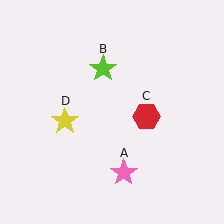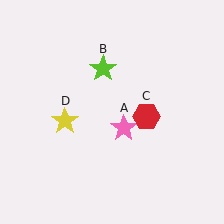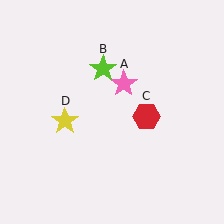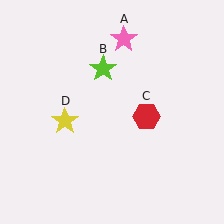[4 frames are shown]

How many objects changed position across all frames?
1 object changed position: pink star (object A).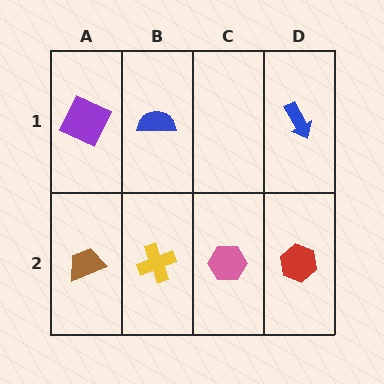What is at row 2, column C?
A pink hexagon.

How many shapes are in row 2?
4 shapes.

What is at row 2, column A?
A brown trapezoid.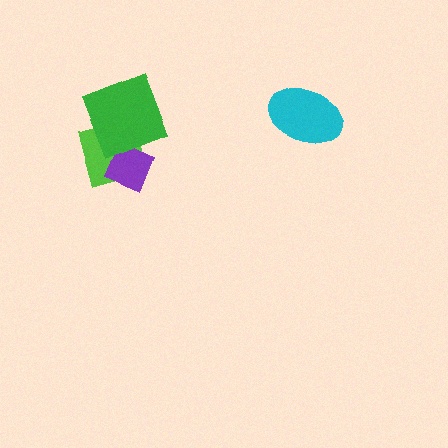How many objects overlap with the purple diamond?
2 objects overlap with the purple diamond.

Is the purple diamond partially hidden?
Yes, it is partially covered by another shape.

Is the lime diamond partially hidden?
Yes, it is partially covered by another shape.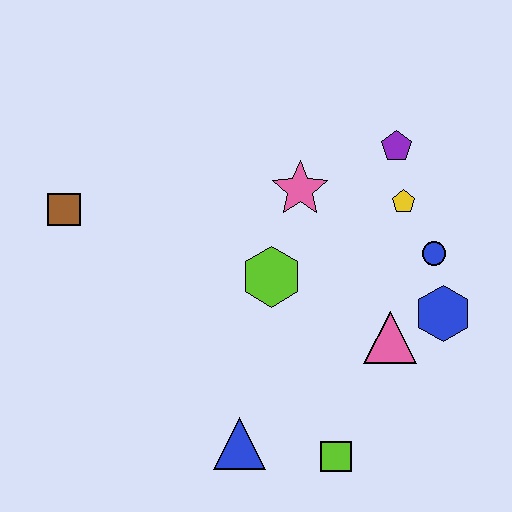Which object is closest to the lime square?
The blue triangle is closest to the lime square.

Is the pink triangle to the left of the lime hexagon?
No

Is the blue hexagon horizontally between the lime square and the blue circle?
No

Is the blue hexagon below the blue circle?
Yes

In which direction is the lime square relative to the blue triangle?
The lime square is to the right of the blue triangle.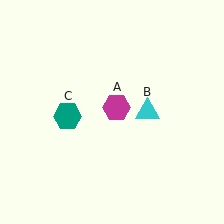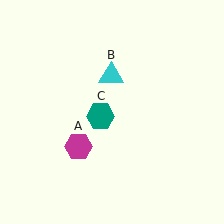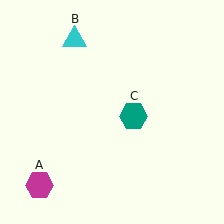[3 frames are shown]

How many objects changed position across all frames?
3 objects changed position: magenta hexagon (object A), cyan triangle (object B), teal hexagon (object C).